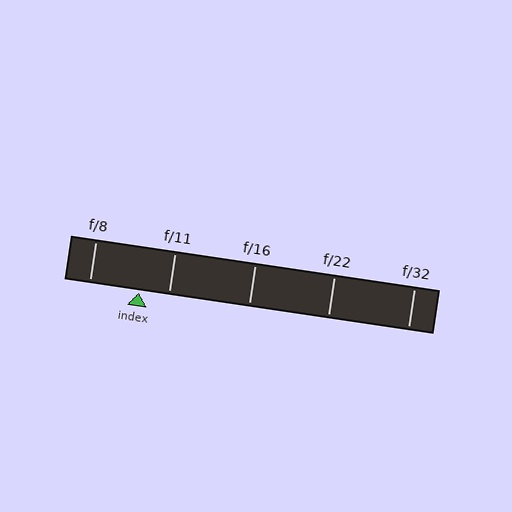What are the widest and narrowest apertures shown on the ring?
The widest aperture shown is f/8 and the narrowest is f/32.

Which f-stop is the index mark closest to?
The index mark is closest to f/11.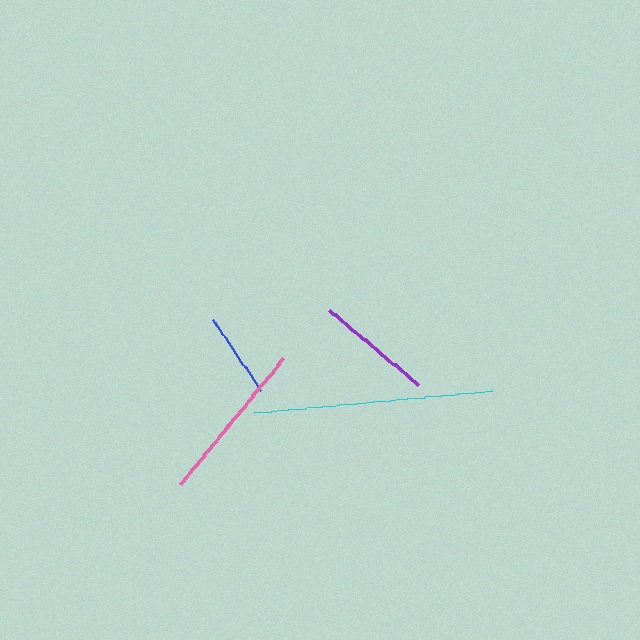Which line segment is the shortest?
The blue line is the shortest at approximately 86 pixels.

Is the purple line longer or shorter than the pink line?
The pink line is longer than the purple line.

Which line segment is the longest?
The cyan line is the longest at approximately 238 pixels.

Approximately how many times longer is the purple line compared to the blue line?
The purple line is approximately 1.4 times the length of the blue line.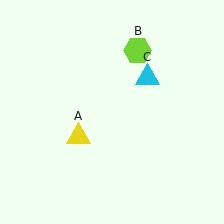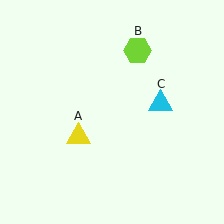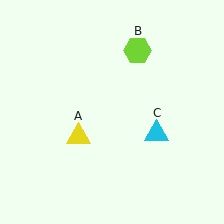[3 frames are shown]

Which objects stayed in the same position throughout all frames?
Yellow triangle (object A) and lime hexagon (object B) remained stationary.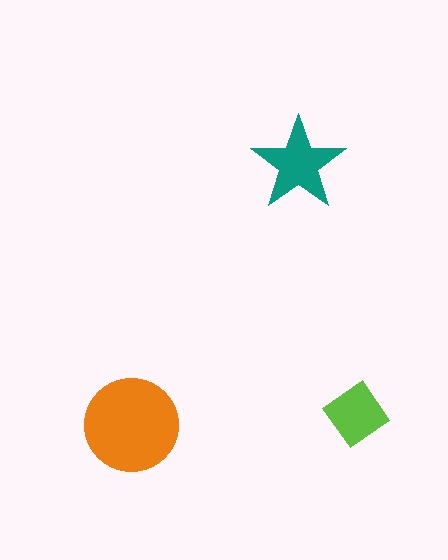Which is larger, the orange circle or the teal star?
The orange circle.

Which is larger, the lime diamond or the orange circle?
The orange circle.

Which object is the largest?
The orange circle.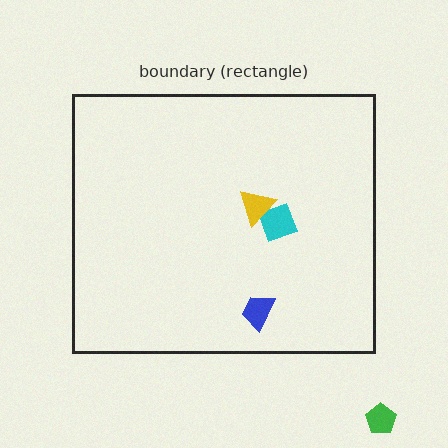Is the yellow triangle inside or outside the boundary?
Inside.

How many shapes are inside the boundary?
3 inside, 1 outside.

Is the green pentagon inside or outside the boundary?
Outside.